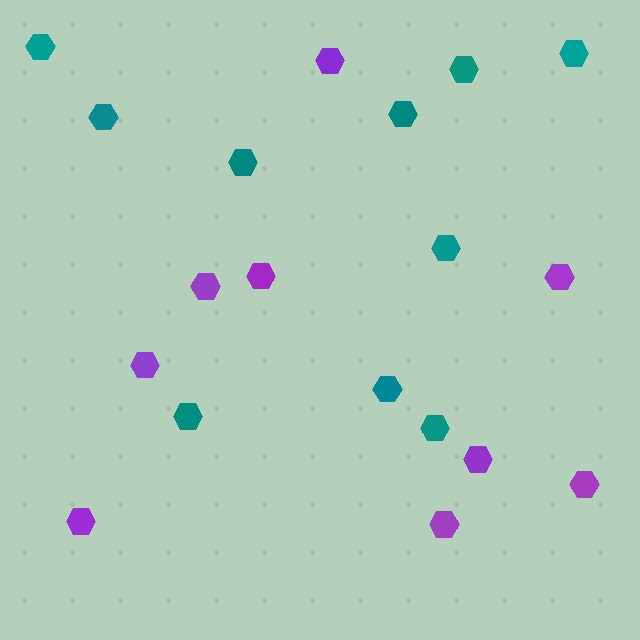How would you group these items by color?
There are 2 groups: one group of teal hexagons (10) and one group of purple hexagons (9).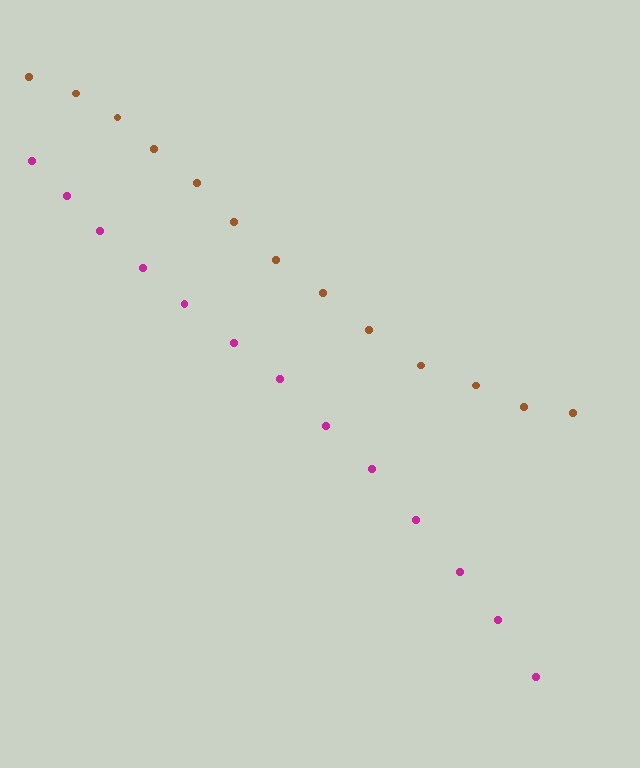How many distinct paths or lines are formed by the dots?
There are 2 distinct paths.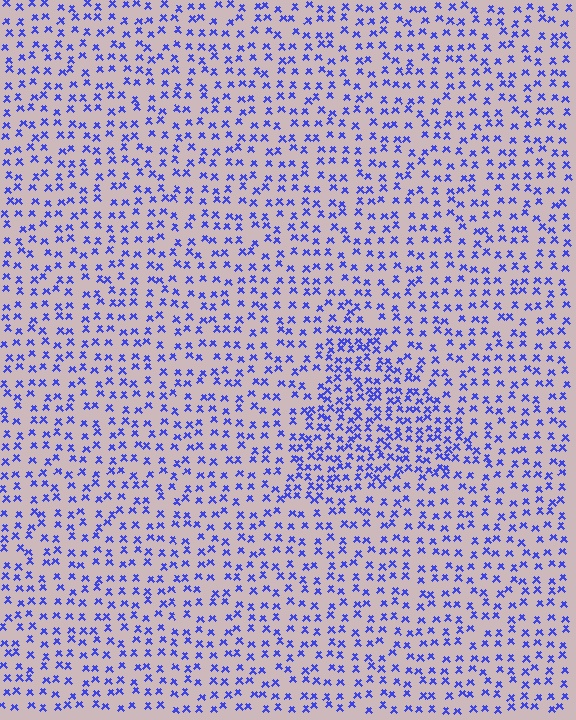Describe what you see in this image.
The image contains small blue elements arranged at two different densities. A triangle-shaped region is visible where the elements are more densely packed than the surrounding area.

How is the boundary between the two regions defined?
The boundary is defined by a change in element density (approximately 1.7x ratio). All elements are the same color, size, and shape.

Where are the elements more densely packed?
The elements are more densely packed inside the triangle boundary.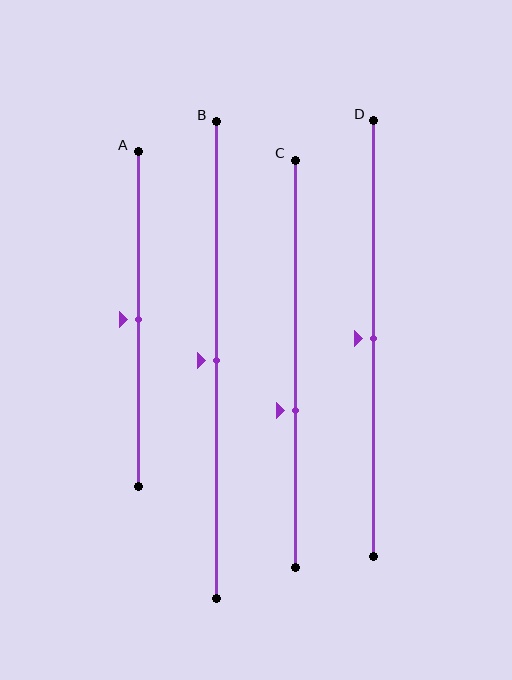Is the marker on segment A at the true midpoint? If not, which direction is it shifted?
Yes, the marker on segment A is at the true midpoint.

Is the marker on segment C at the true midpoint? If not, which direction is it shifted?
No, the marker on segment C is shifted downward by about 11% of the segment length.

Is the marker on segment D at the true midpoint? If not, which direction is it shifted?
Yes, the marker on segment D is at the true midpoint.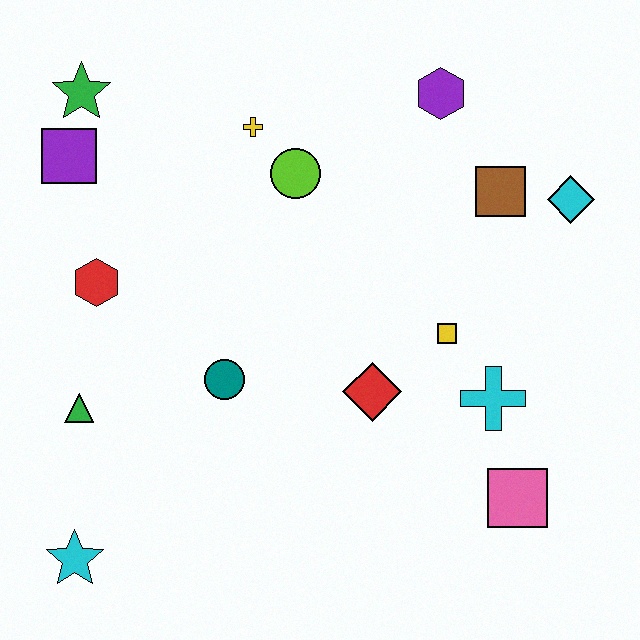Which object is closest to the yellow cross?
The lime circle is closest to the yellow cross.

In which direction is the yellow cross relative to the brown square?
The yellow cross is to the left of the brown square.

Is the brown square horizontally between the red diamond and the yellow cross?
No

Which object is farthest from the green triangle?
The cyan diamond is farthest from the green triangle.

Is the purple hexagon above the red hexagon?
Yes